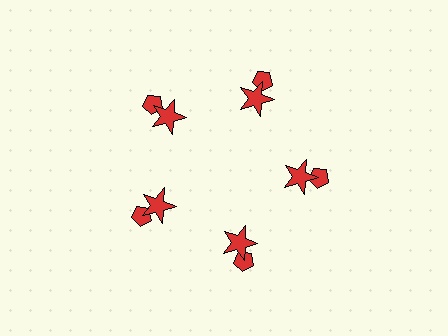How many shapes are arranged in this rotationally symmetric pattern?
There are 10 shapes, arranged in 5 groups of 2.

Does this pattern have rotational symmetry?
Yes, this pattern has 5-fold rotational symmetry. It looks the same after rotating 72 degrees around the center.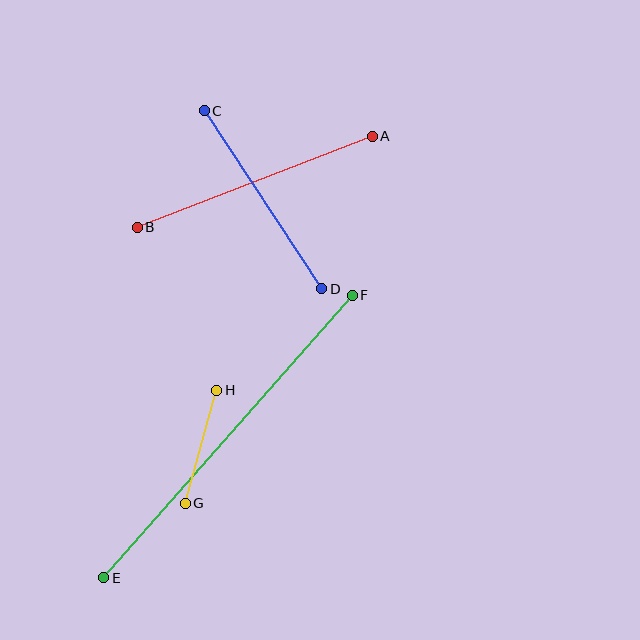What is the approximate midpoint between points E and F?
The midpoint is at approximately (228, 436) pixels.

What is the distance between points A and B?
The distance is approximately 252 pixels.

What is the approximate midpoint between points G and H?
The midpoint is at approximately (201, 447) pixels.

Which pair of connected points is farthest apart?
Points E and F are farthest apart.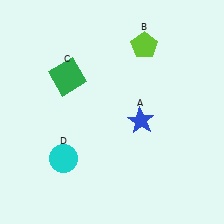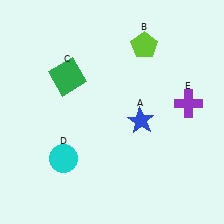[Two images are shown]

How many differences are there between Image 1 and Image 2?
There is 1 difference between the two images.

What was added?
A purple cross (E) was added in Image 2.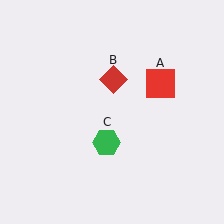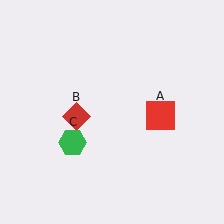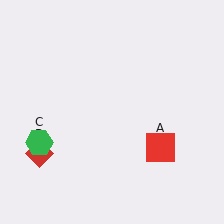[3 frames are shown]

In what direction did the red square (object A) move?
The red square (object A) moved down.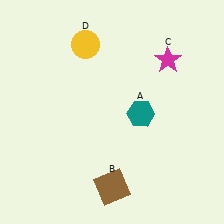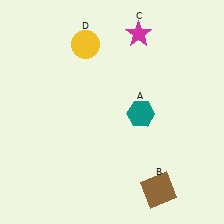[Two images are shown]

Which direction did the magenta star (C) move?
The magenta star (C) moved left.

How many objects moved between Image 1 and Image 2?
2 objects moved between the two images.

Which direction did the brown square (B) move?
The brown square (B) moved right.